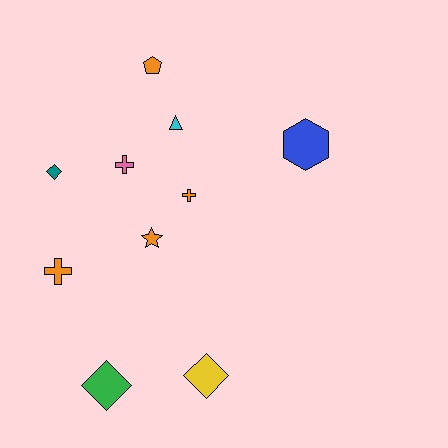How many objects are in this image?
There are 10 objects.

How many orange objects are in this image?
There are 4 orange objects.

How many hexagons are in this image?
There is 1 hexagon.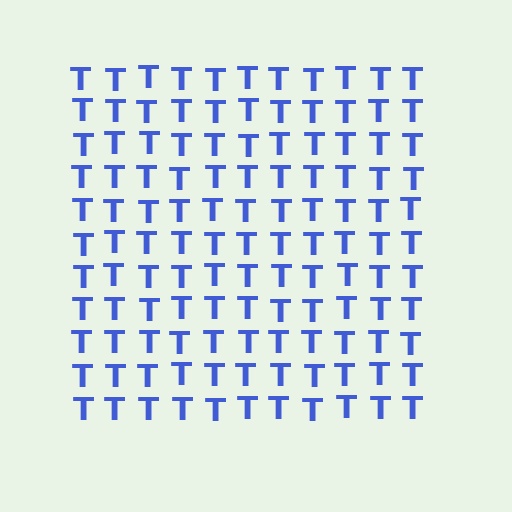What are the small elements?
The small elements are letter T's.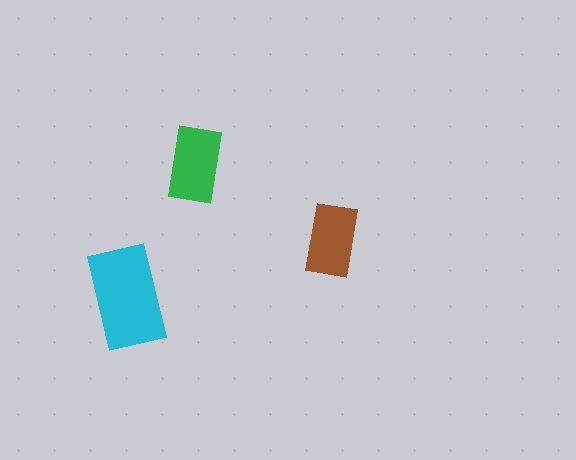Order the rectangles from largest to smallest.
the cyan one, the green one, the brown one.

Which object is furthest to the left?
The cyan rectangle is leftmost.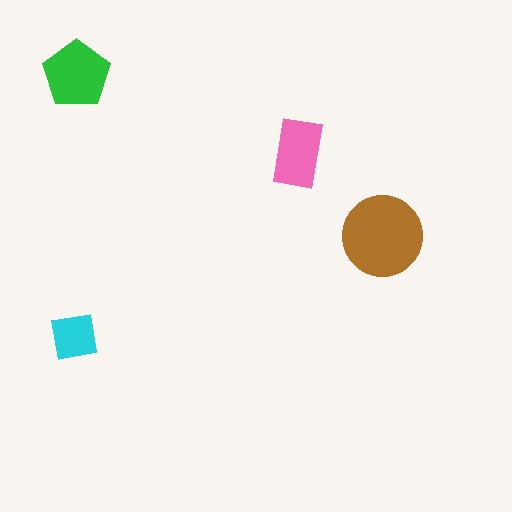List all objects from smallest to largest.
The cyan square, the pink rectangle, the green pentagon, the brown circle.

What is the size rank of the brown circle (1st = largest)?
1st.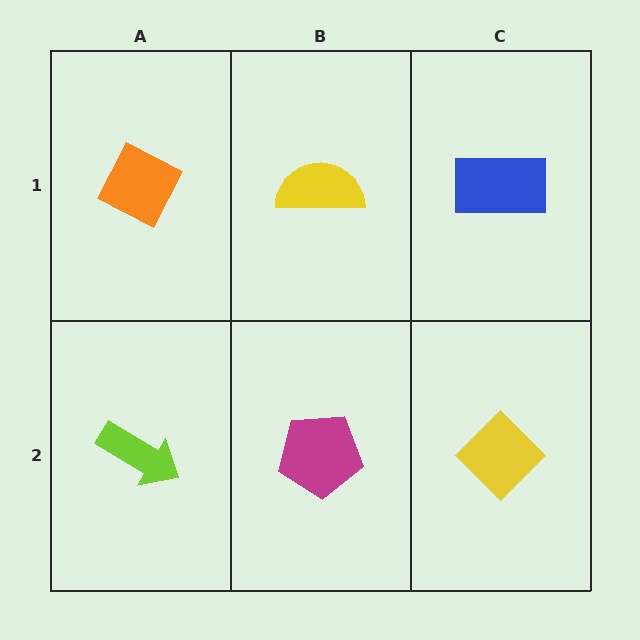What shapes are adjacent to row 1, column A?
A lime arrow (row 2, column A), a yellow semicircle (row 1, column B).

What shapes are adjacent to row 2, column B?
A yellow semicircle (row 1, column B), a lime arrow (row 2, column A), a yellow diamond (row 2, column C).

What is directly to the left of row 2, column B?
A lime arrow.